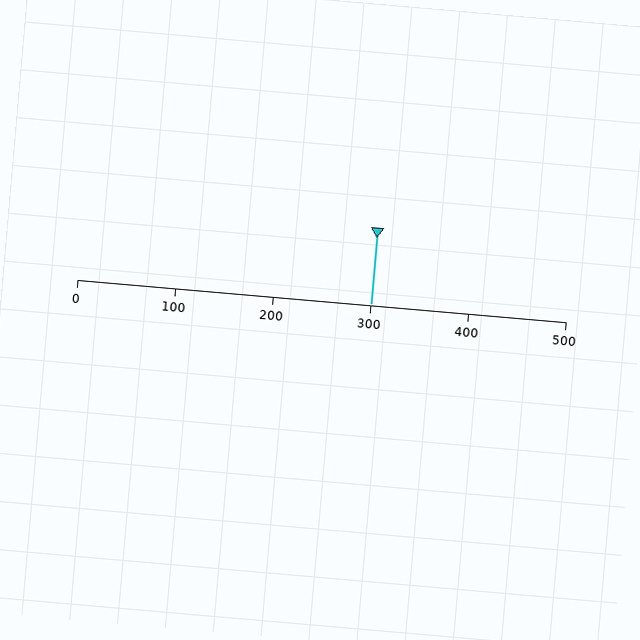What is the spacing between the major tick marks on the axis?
The major ticks are spaced 100 apart.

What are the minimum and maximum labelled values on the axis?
The axis runs from 0 to 500.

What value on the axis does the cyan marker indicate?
The marker indicates approximately 300.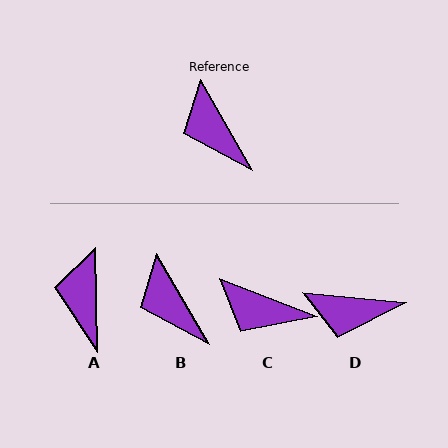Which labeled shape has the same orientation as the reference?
B.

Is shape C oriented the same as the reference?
No, it is off by about 39 degrees.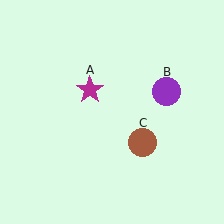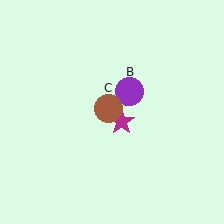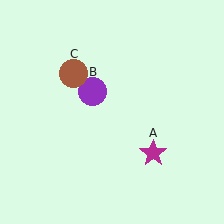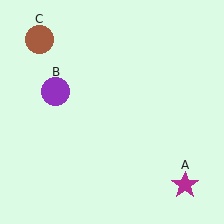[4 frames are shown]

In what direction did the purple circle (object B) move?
The purple circle (object B) moved left.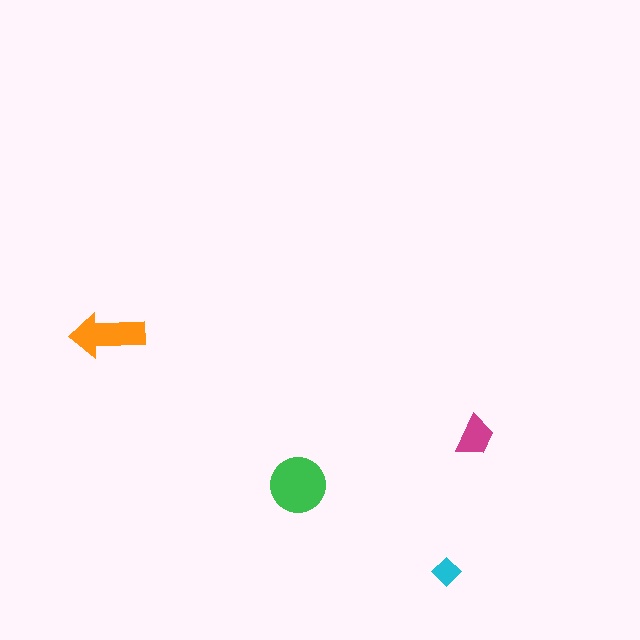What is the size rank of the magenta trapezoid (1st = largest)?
3rd.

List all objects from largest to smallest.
The green circle, the orange arrow, the magenta trapezoid, the cyan diamond.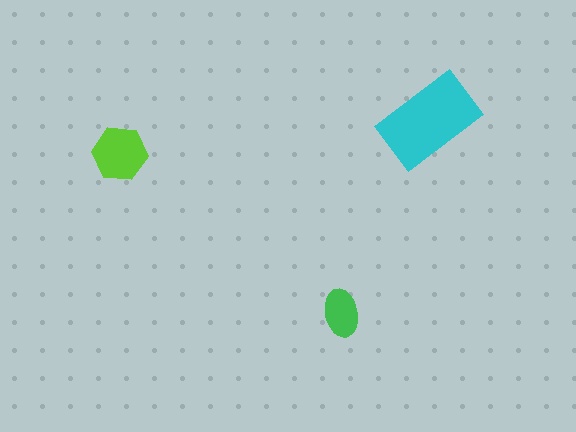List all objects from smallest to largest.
The green ellipse, the lime hexagon, the cyan rectangle.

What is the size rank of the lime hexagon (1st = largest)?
2nd.